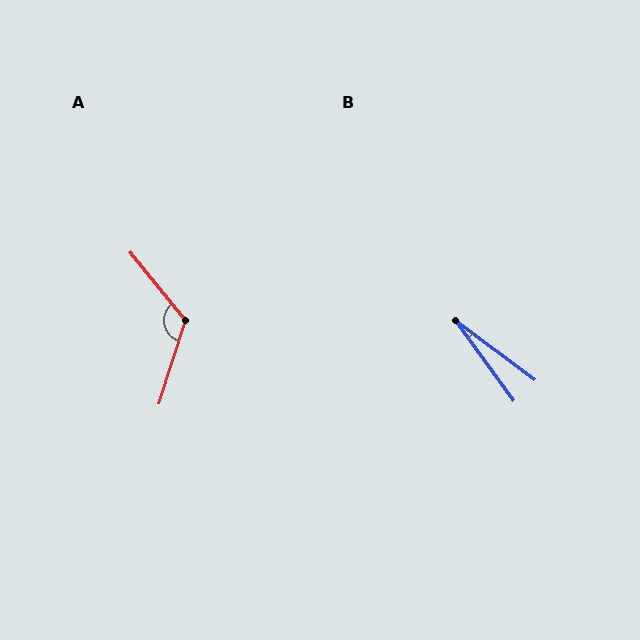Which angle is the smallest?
B, at approximately 17 degrees.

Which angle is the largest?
A, at approximately 123 degrees.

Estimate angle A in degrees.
Approximately 123 degrees.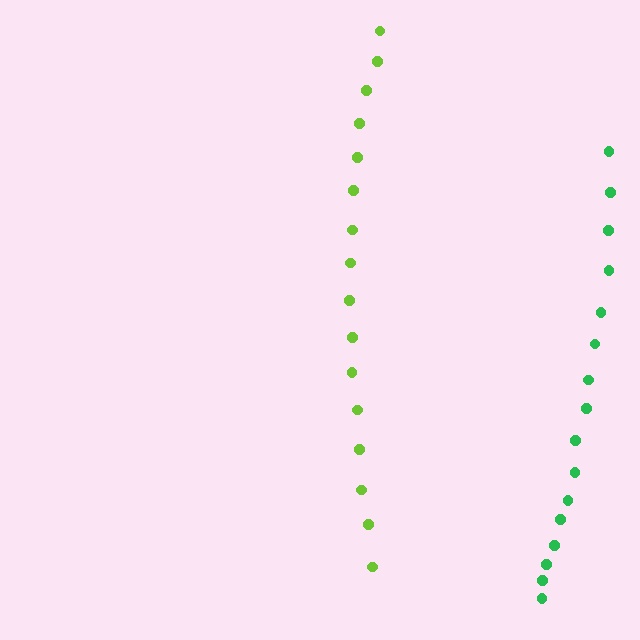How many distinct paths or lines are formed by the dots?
There are 2 distinct paths.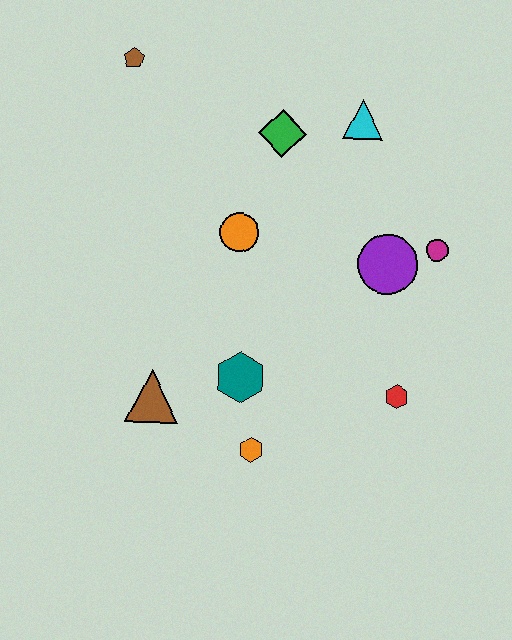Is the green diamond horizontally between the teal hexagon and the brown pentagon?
No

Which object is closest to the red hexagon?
The purple circle is closest to the red hexagon.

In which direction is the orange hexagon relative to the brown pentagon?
The orange hexagon is below the brown pentagon.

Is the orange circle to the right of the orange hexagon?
No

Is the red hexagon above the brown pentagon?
No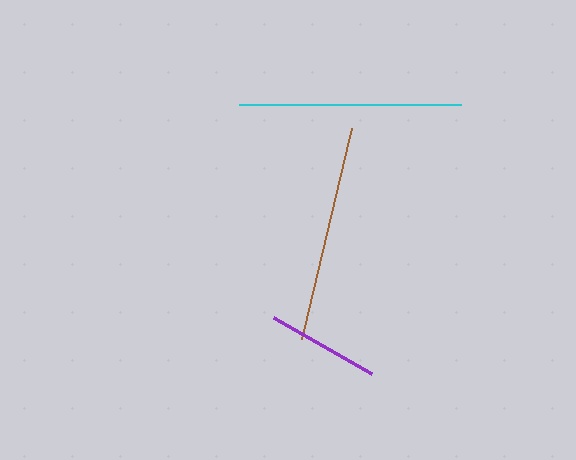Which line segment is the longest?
The cyan line is the longest at approximately 222 pixels.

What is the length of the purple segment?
The purple segment is approximately 114 pixels long.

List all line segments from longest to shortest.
From longest to shortest: cyan, brown, purple.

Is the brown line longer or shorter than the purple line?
The brown line is longer than the purple line.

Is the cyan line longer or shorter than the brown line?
The cyan line is longer than the brown line.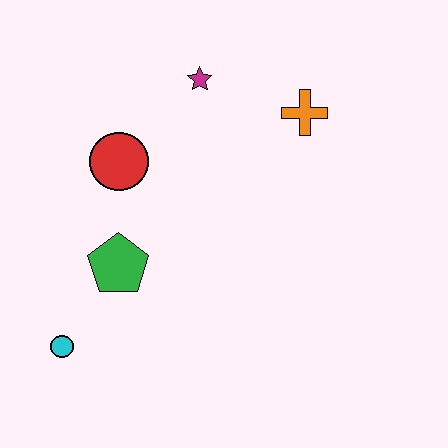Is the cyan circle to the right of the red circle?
No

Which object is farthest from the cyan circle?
The orange cross is farthest from the cyan circle.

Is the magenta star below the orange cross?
No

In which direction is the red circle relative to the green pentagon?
The red circle is above the green pentagon.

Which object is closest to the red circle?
The green pentagon is closest to the red circle.